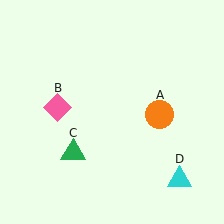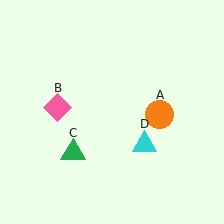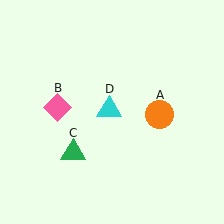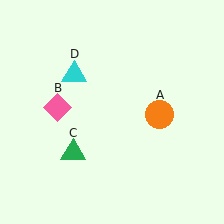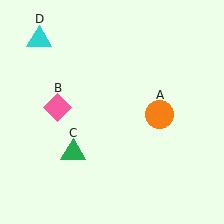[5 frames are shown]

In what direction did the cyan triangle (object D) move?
The cyan triangle (object D) moved up and to the left.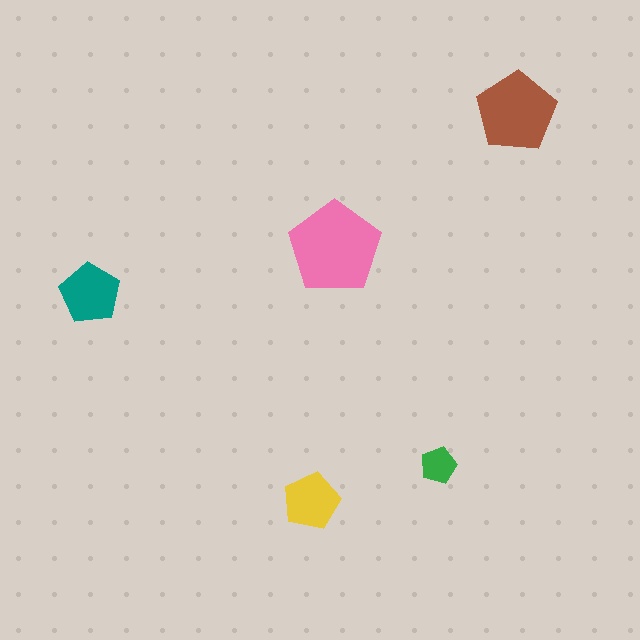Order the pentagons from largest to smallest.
the pink one, the brown one, the teal one, the yellow one, the green one.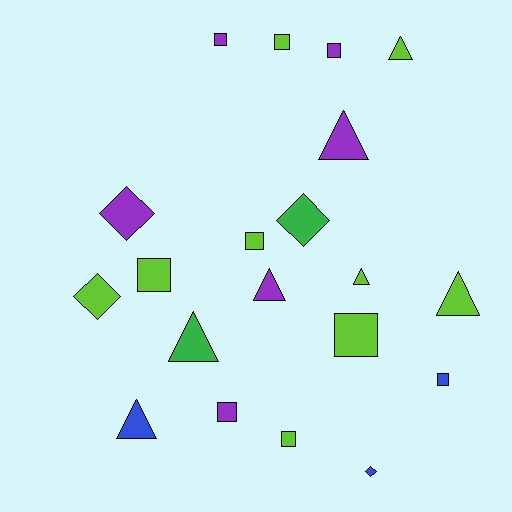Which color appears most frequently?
Lime, with 9 objects.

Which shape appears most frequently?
Square, with 9 objects.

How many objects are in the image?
There are 20 objects.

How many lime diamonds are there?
There is 1 lime diamond.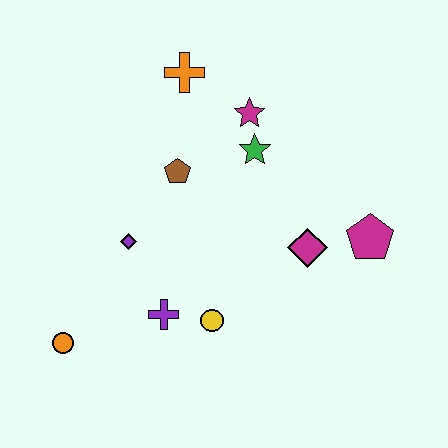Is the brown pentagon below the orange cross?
Yes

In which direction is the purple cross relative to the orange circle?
The purple cross is to the right of the orange circle.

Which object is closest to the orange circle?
The purple cross is closest to the orange circle.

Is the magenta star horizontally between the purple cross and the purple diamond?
No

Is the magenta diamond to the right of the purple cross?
Yes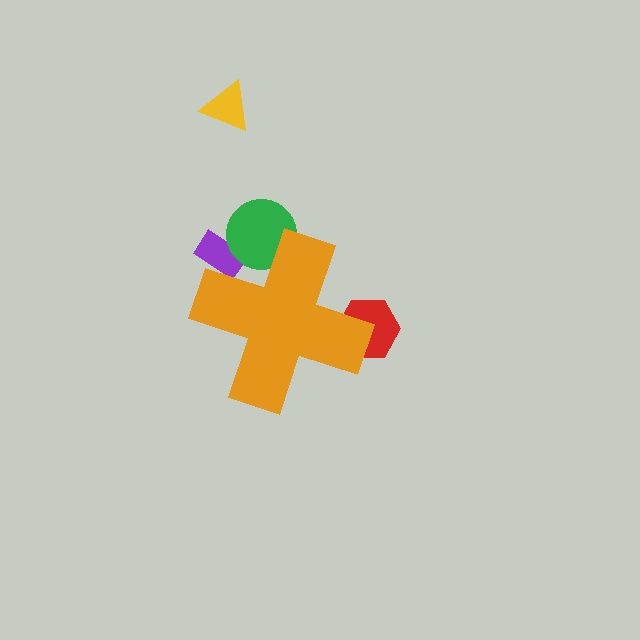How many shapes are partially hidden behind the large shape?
3 shapes are partially hidden.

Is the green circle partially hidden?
Yes, the green circle is partially hidden behind the orange cross.